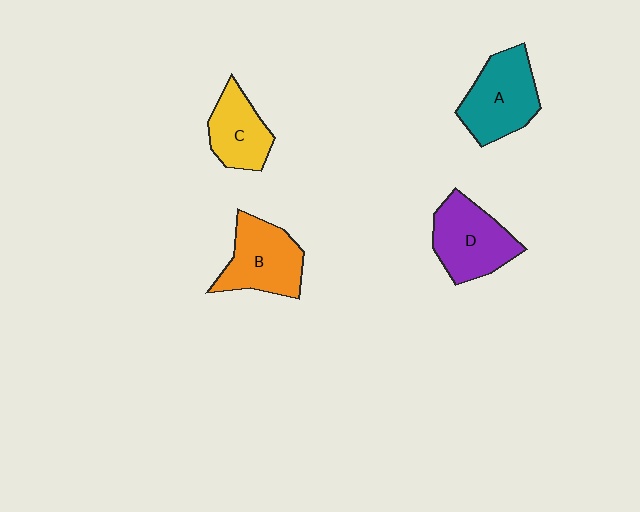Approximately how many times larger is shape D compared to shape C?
Approximately 1.3 times.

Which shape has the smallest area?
Shape C (yellow).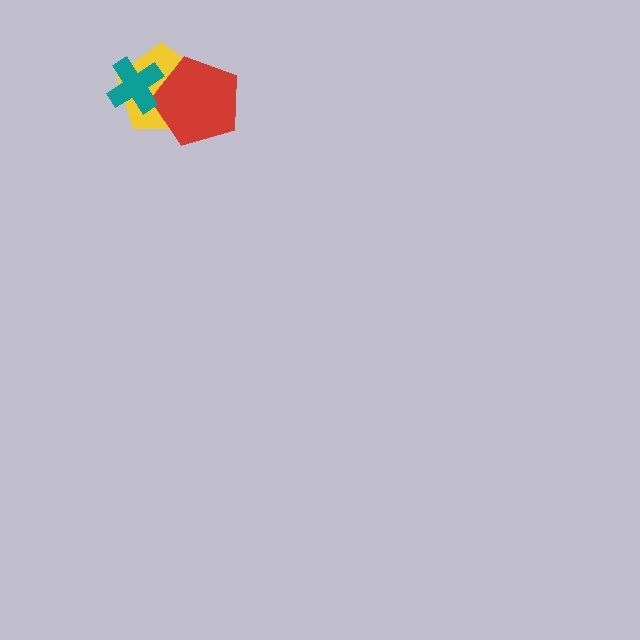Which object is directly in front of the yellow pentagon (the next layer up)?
The red pentagon is directly in front of the yellow pentagon.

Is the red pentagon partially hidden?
Yes, it is partially covered by another shape.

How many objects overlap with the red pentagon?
2 objects overlap with the red pentagon.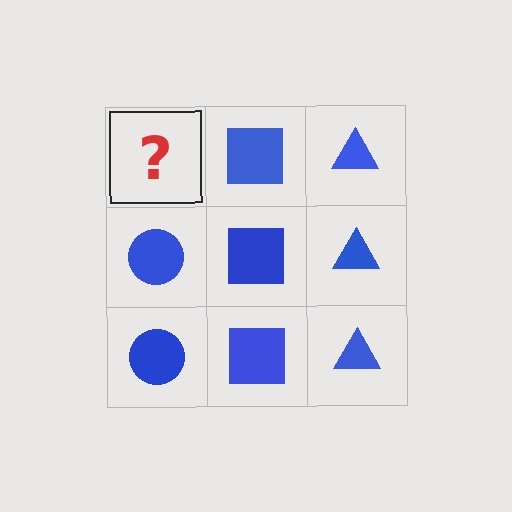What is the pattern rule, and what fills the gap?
The rule is that each column has a consistent shape. The gap should be filled with a blue circle.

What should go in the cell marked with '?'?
The missing cell should contain a blue circle.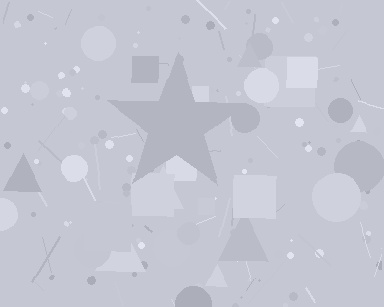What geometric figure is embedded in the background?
A star is embedded in the background.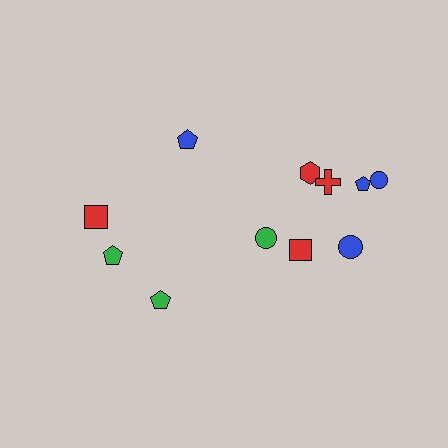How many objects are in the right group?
There are 7 objects.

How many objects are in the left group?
There are 4 objects.